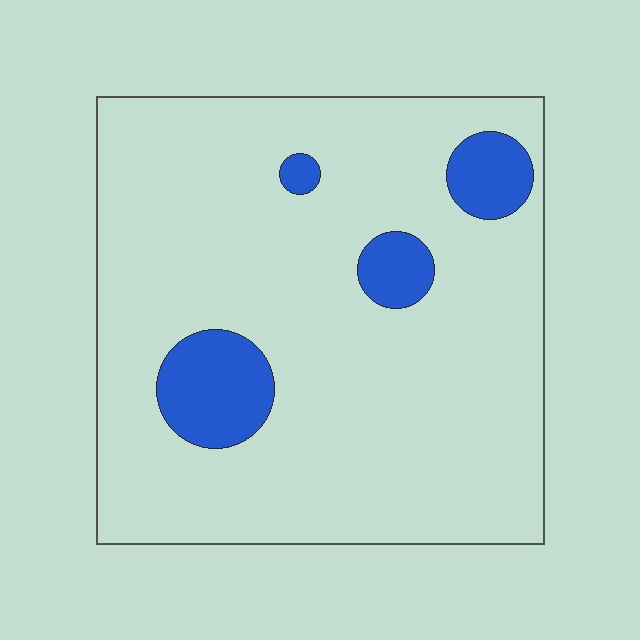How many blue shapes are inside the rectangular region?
4.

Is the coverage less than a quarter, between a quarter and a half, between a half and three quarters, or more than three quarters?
Less than a quarter.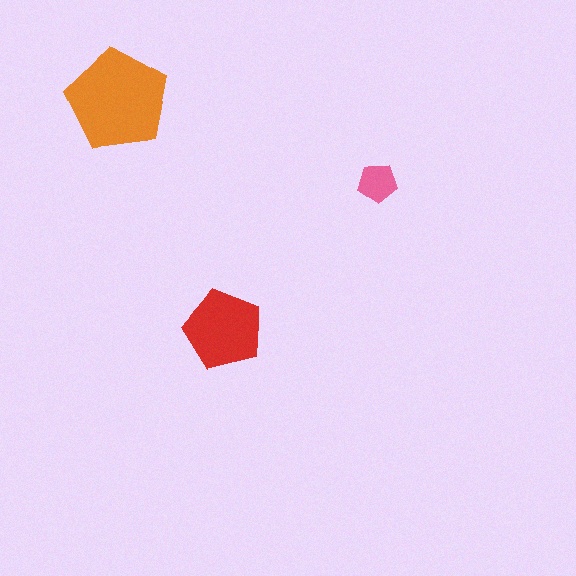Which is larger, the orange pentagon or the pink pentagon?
The orange one.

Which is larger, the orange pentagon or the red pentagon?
The orange one.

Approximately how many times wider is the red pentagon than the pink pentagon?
About 2 times wider.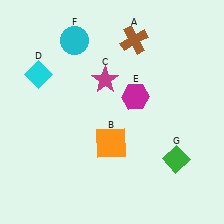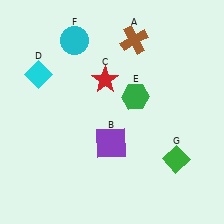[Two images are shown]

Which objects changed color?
B changed from orange to purple. C changed from magenta to red. E changed from magenta to green.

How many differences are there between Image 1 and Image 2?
There are 3 differences between the two images.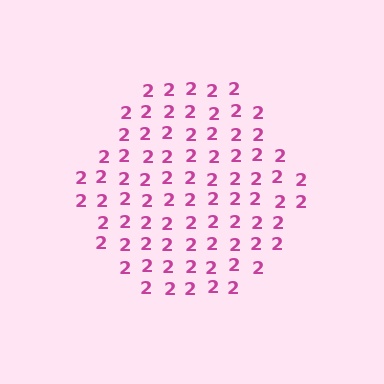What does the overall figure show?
The overall figure shows a hexagon.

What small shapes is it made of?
It is made of small digit 2's.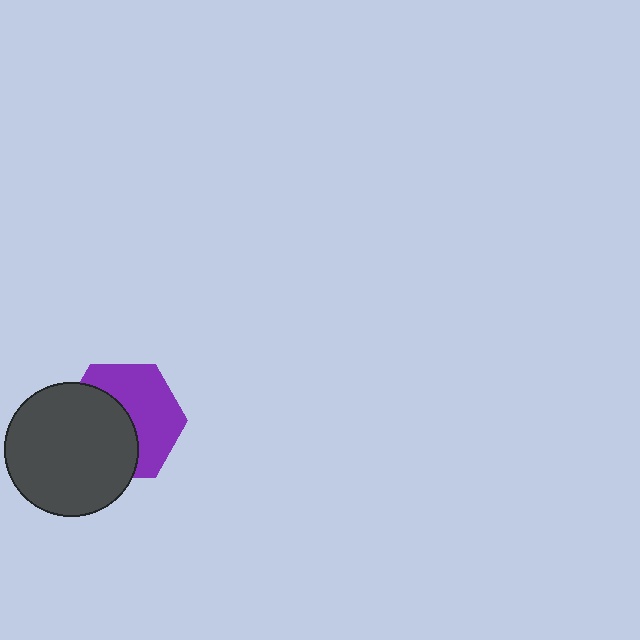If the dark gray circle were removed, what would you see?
You would see the complete purple hexagon.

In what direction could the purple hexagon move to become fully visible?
The purple hexagon could move toward the upper-right. That would shift it out from behind the dark gray circle entirely.